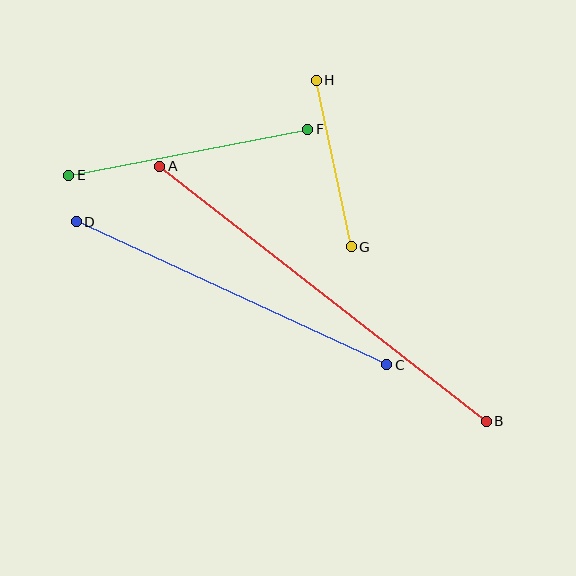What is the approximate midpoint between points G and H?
The midpoint is at approximately (334, 163) pixels.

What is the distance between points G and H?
The distance is approximately 170 pixels.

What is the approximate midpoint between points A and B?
The midpoint is at approximately (323, 294) pixels.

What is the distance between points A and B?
The distance is approximately 414 pixels.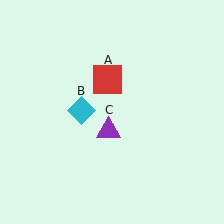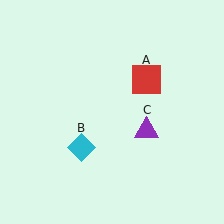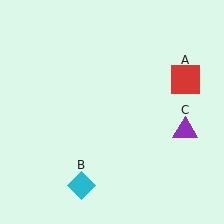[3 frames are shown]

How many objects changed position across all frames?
3 objects changed position: red square (object A), cyan diamond (object B), purple triangle (object C).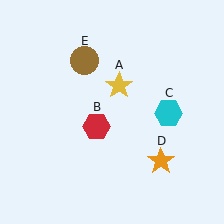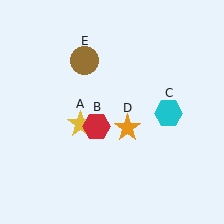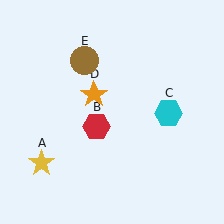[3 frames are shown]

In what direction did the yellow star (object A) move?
The yellow star (object A) moved down and to the left.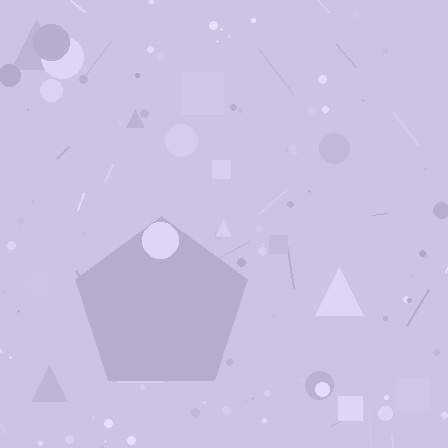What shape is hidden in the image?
A pentagon is hidden in the image.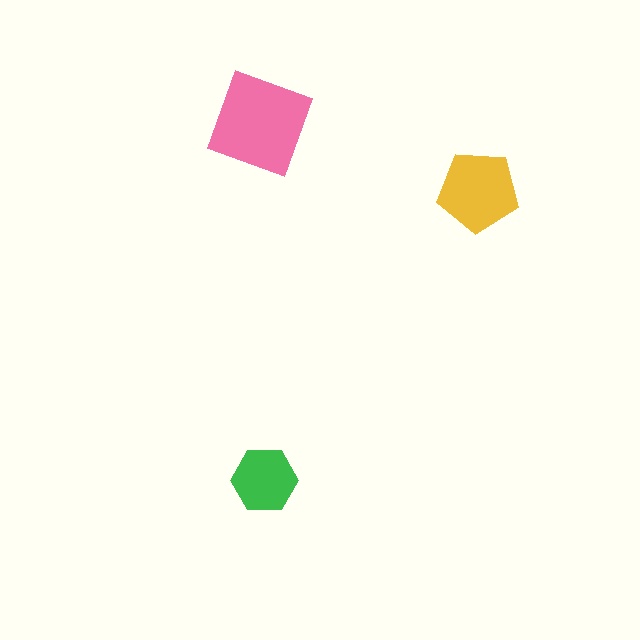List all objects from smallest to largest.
The green hexagon, the yellow pentagon, the pink square.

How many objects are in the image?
There are 3 objects in the image.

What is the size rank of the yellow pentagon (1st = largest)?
2nd.